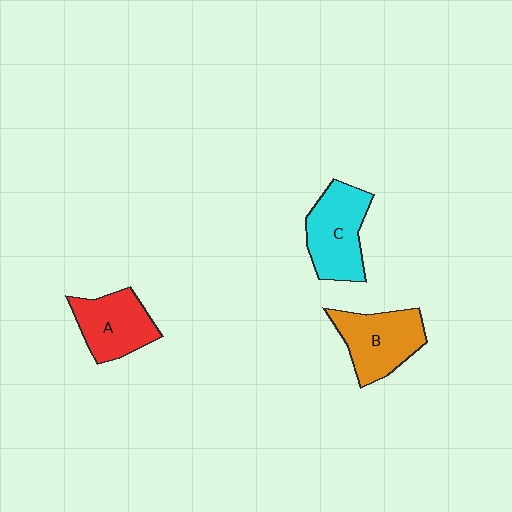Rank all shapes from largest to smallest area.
From largest to smallest: C (cyan), B (orange), A (red).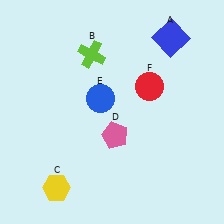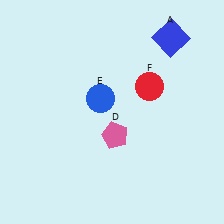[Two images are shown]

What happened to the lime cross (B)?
The lime cross (B) was removed in Image 2. It was in the top-left area of Image 1.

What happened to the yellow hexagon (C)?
The yellow hexagon (C) was removed in Image 2. It was in the bottom-left area of Image 1.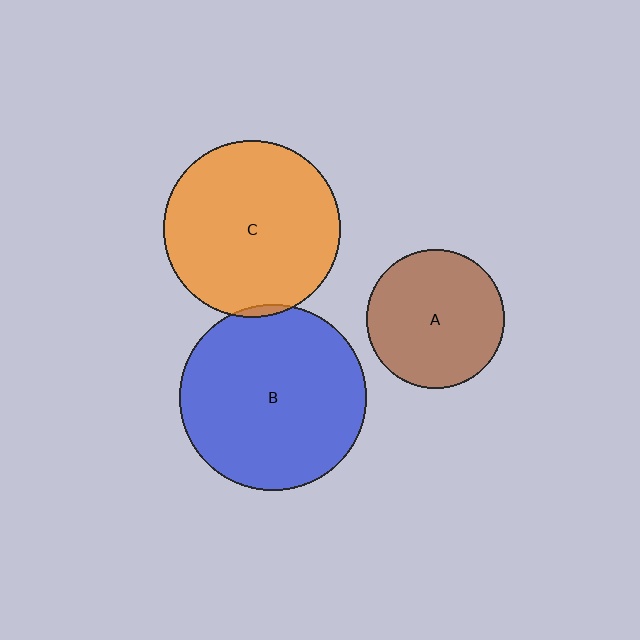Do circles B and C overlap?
Yes.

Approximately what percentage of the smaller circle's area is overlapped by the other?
Approximately 5%.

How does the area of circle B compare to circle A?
Approximately 1.8 times.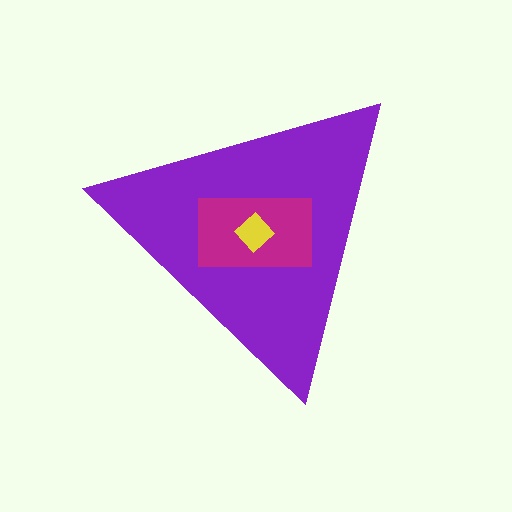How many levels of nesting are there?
3.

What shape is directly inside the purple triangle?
The magenta rectangle.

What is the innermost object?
The yellow diamond.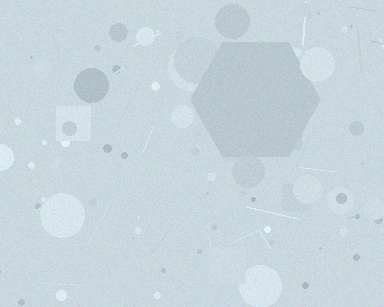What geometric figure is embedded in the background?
A hexagon is embedded in the background.